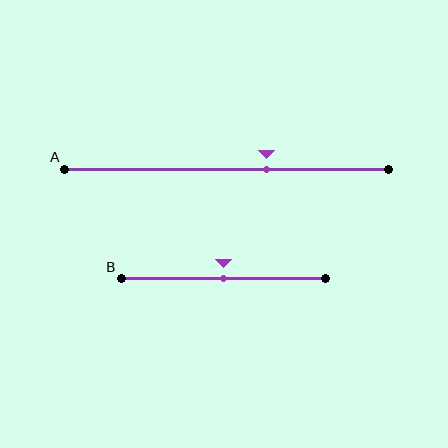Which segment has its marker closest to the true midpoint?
Segment B has its marker closest to the true midpoint.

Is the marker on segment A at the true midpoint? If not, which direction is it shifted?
No, the marker on segment A is shifted to the right by about 12% of the segment length.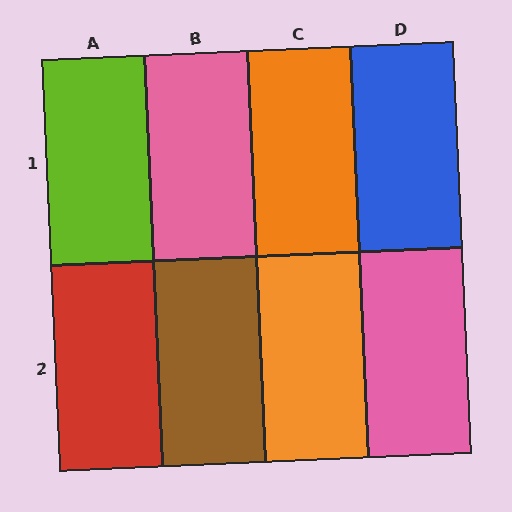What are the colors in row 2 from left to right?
Red, brown, orange, pink.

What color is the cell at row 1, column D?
Blue.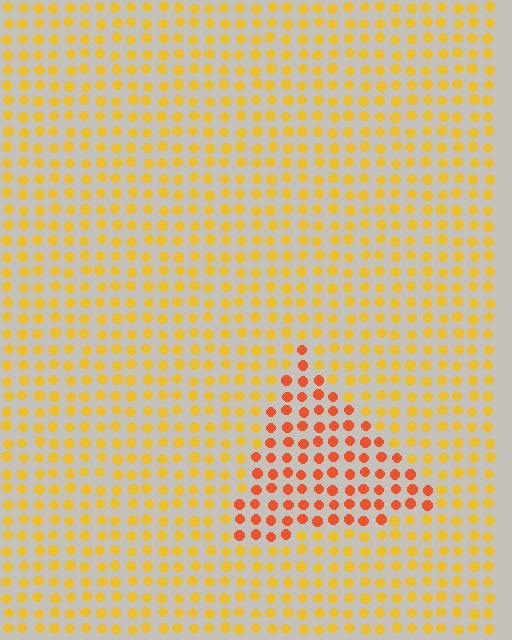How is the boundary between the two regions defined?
The boundary is defined purely by a slight shift in hue (about 34 degrees). Spacing, size, and orientation are identical on both sides.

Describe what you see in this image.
The image is filled with small yellow elements in a uniform arrangement. A triangle-shaped region is visible where the elements are tinted to a slightly different hue, forming a subtle color boundary.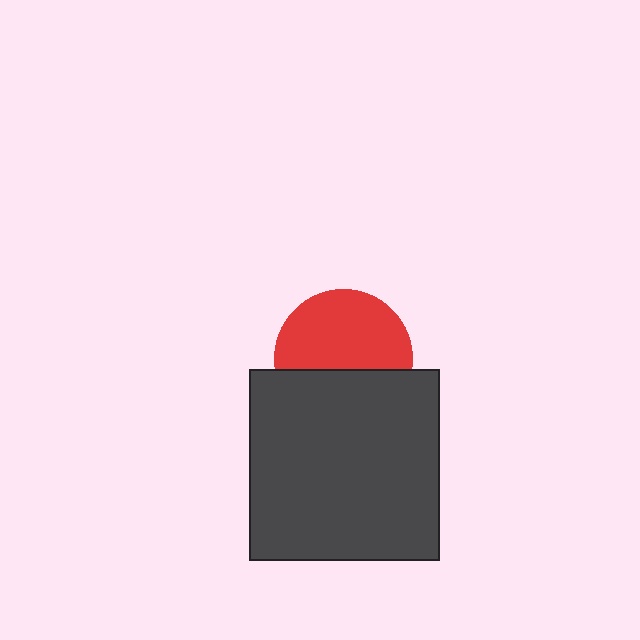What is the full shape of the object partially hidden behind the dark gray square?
The partially hidden object is a red circle.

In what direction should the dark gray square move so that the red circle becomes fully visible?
The dark gray square should move down. That is the shortest direction to clear the overlap and leave the red circle fully visible.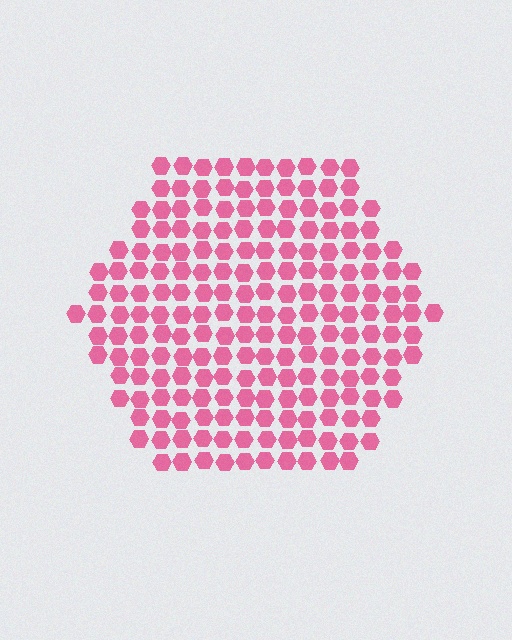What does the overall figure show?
The overall figure shows a hexagon.